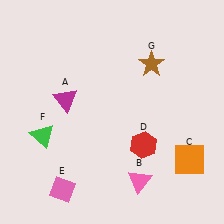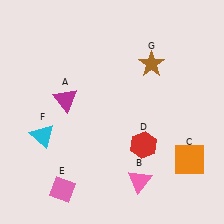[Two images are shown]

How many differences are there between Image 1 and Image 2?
There is 1 difference between the two images.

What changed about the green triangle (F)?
In Image 1, F is green. In Image 2, it changed to cyan.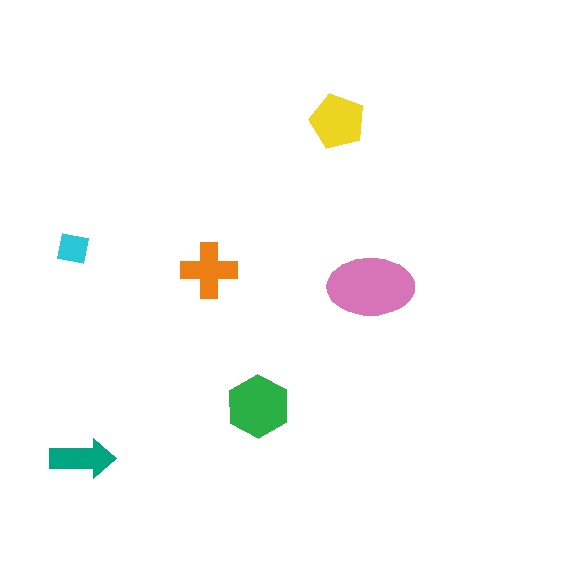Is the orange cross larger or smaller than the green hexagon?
Smaller.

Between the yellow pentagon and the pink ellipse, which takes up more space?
The pink ellipse.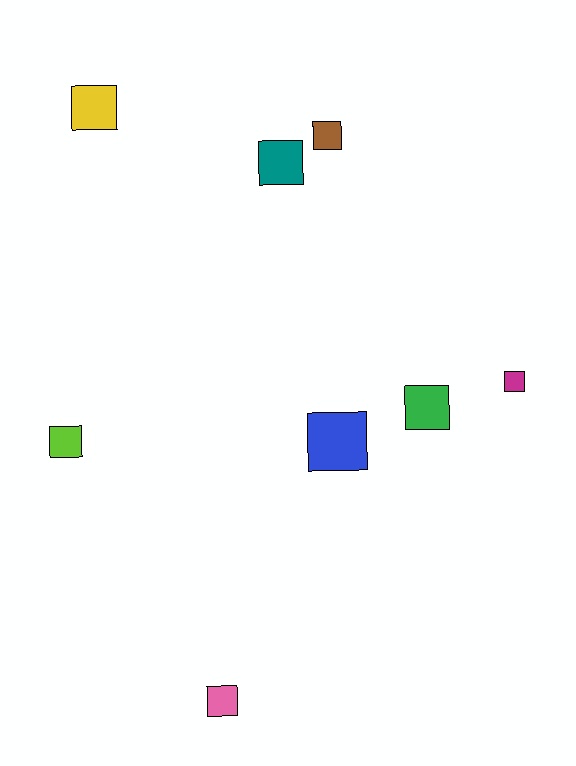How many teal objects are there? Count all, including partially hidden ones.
There is 1 teal object.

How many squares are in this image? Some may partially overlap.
There are 8 squares.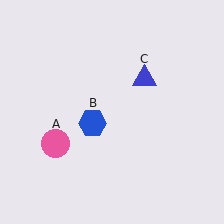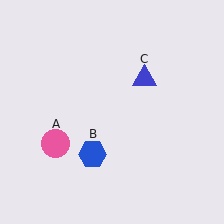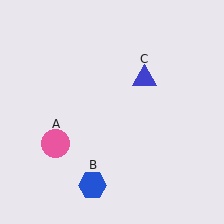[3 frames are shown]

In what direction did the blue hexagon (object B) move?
The blue hexagon (object B) moved down.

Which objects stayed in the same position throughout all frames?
Pink circle (object A) and blue triangle (object C) remained stationary.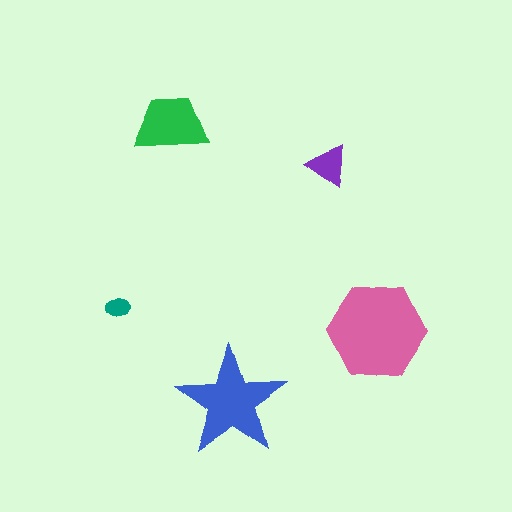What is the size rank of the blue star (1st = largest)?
2nd.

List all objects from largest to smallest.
The pink hexagon, the blue star, the green trapezoid, the purple triangle, the teal ellipse.